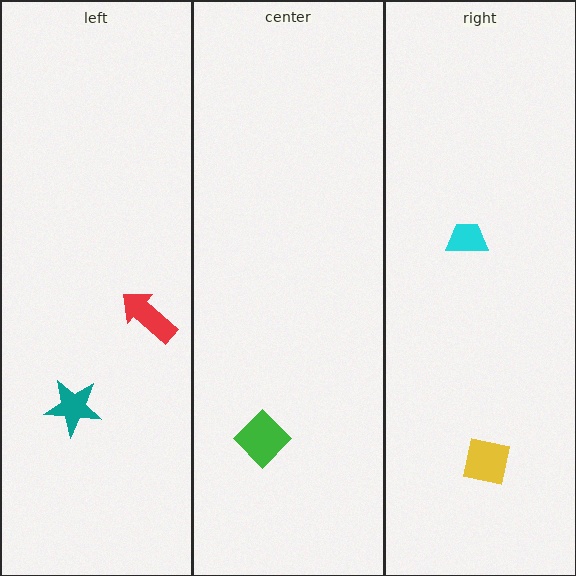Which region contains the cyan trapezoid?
The right region.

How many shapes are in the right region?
2.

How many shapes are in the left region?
2.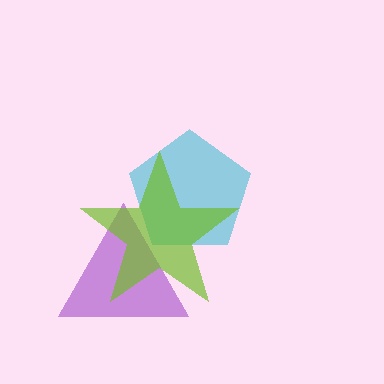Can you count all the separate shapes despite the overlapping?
Yes, there are 3 separate shapes.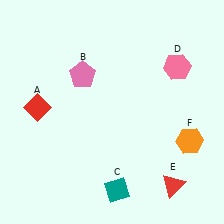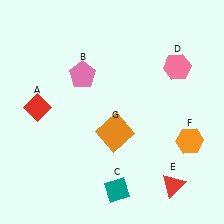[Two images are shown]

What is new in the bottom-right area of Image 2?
An orange square (G) was added in the bottom-right area of Image 2.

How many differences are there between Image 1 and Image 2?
There is 1 difference between the two images.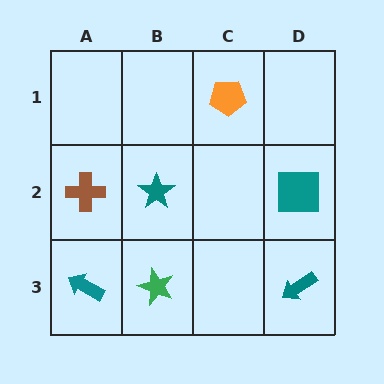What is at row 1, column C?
An orange pentagon.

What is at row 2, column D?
A teal square.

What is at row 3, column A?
A teal arrow.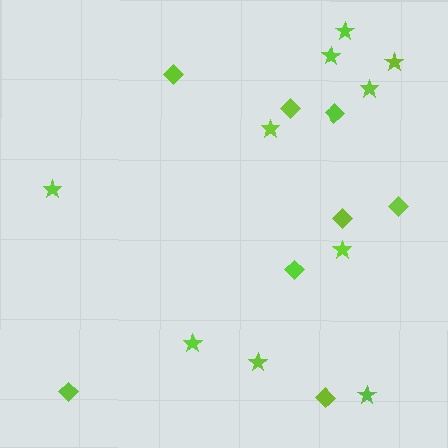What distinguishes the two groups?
There are 2 groups: one group of stars (10) and one group of diamonds (8).